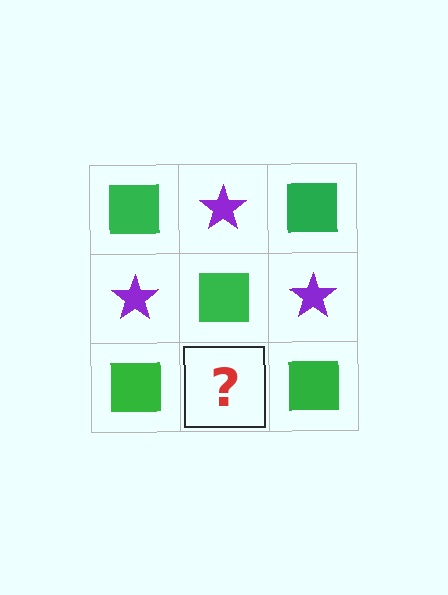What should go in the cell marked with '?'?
The missing cell should contain a purple star.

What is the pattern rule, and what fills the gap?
The rule is that it alternates green square and purple star in a checkerboard pattern. The gap should be filled with a purple star.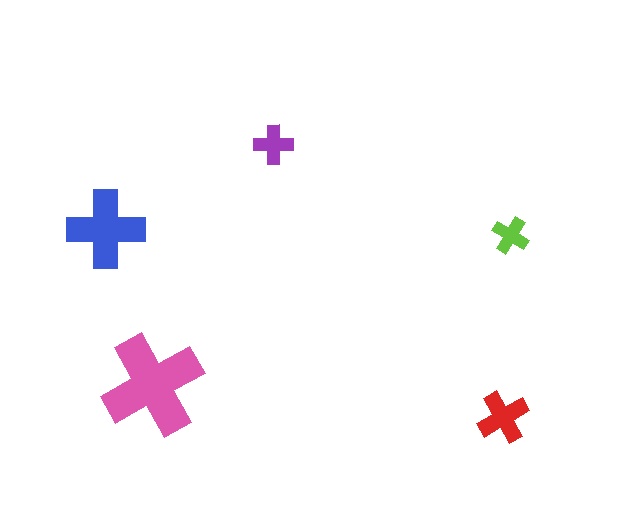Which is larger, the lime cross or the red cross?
The red one.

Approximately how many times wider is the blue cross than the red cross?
About 1.5 times wider.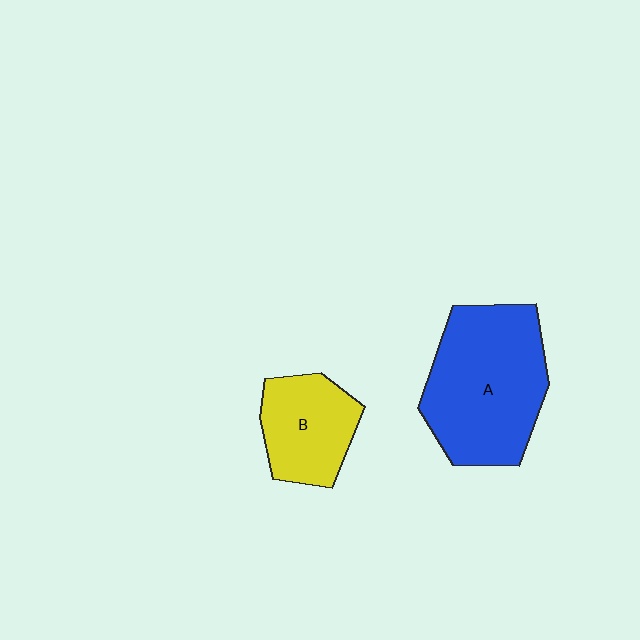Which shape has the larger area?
Shape A (blue).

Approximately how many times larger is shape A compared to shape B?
Approximately 1.8 times.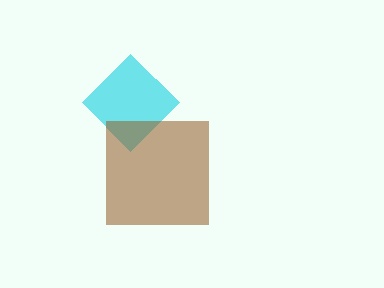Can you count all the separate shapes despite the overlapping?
Yes, there are 2 separate shapes.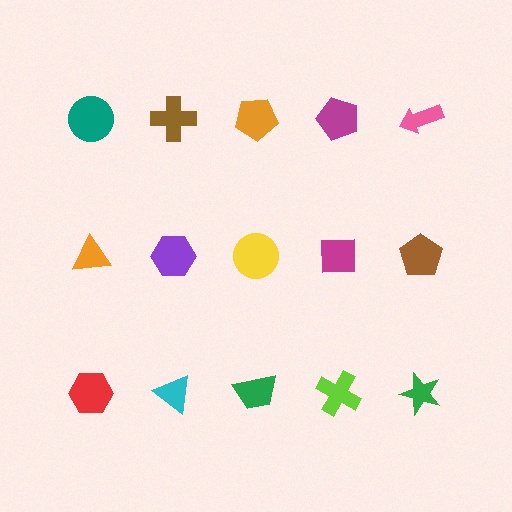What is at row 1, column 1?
A teal circle.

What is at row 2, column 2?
A purple hexagon.